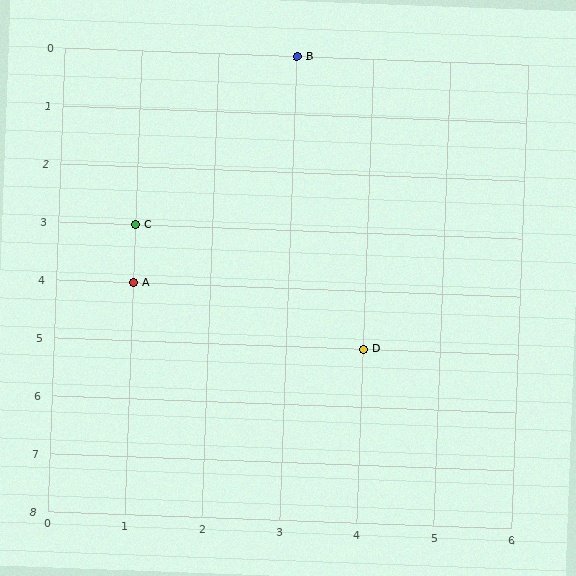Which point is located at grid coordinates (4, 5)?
Point D is at (4, 5).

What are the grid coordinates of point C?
Point C is at grid coordinates (1, 3).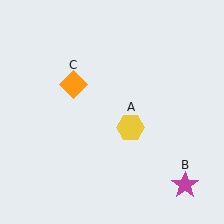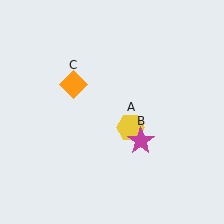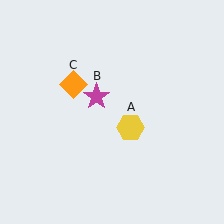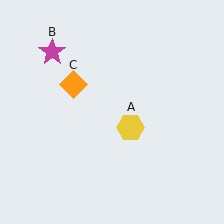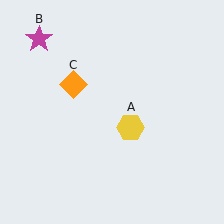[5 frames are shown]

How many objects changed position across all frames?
1 object changed position: magenta star (object B).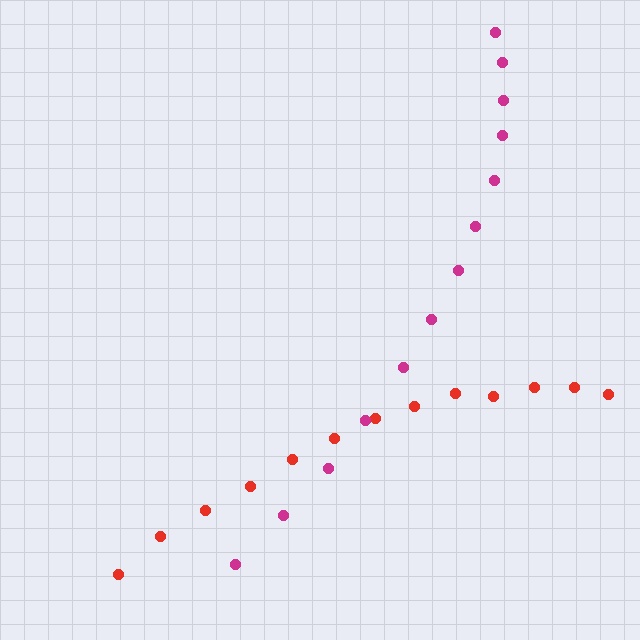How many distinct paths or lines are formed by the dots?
There are 2 distinct paths.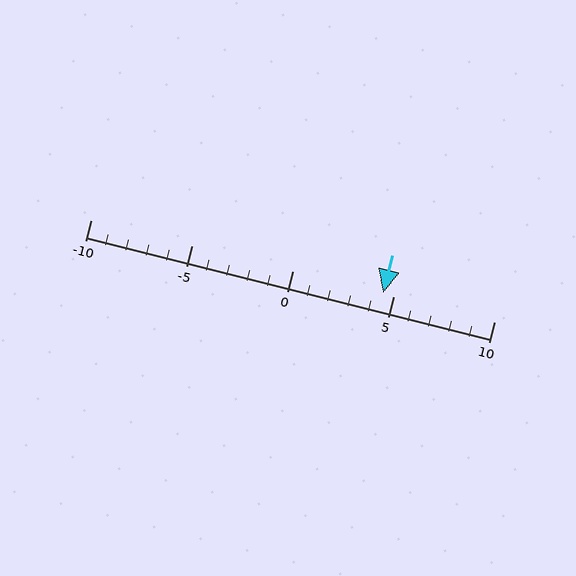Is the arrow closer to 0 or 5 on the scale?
The arrow is closer to 5.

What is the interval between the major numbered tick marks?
The major tick marks are spaced 5 units apart.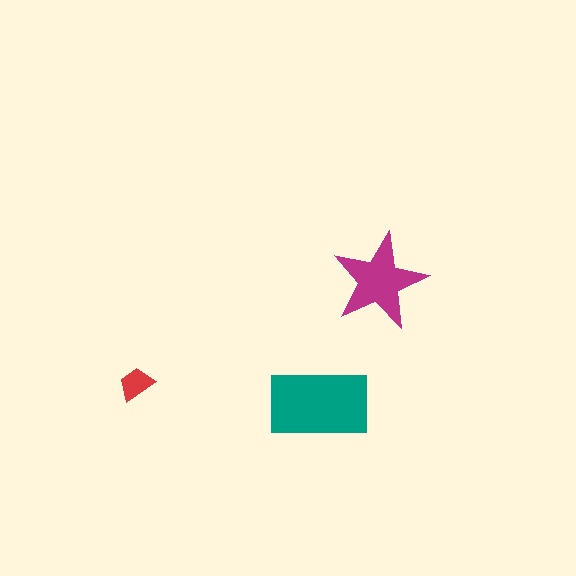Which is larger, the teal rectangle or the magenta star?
The teal rectangle.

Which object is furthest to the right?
The magenta star is rightmost.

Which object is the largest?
The teal rectangle.